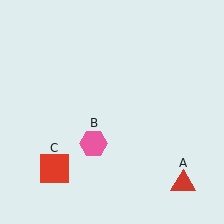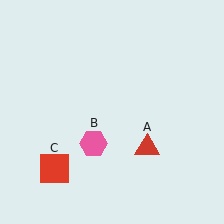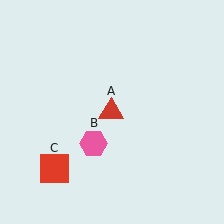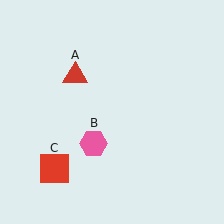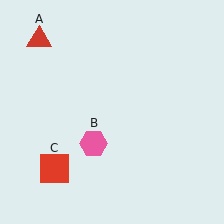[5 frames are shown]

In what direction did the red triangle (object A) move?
The red triangle (object A) moved up and to the left.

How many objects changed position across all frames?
1 object changed position: red triangle (object A).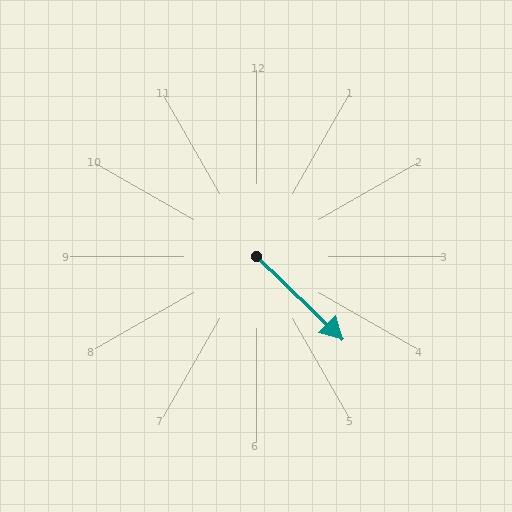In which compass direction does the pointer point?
Southeast.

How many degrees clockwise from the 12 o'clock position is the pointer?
Approximately 134 degrees.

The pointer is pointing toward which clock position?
Roughly 4 o'clock.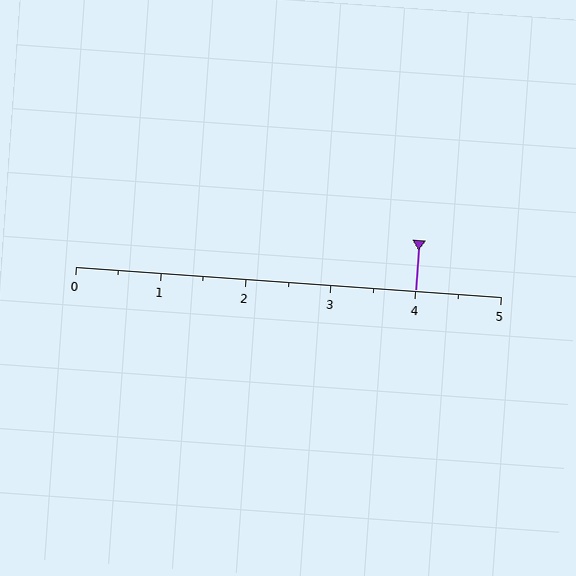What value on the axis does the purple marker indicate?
The marker indicates approximately 4.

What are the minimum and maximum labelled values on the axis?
The axis runs from 0 to 5.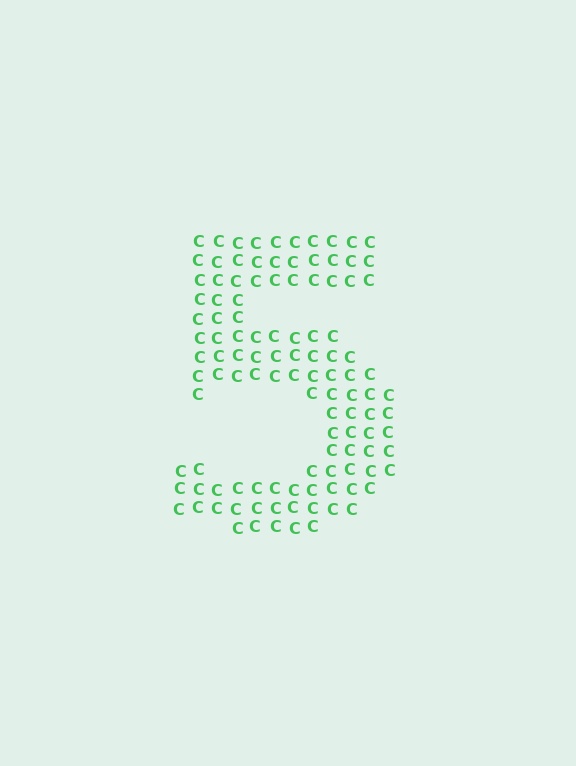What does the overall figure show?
The overall figure shows the digit 5.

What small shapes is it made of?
It is made of small letter C's.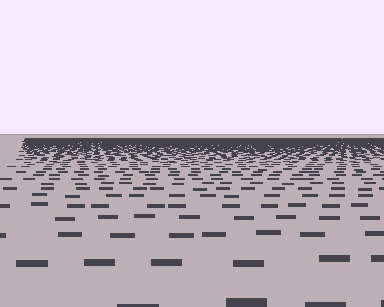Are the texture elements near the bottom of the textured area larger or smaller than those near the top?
Larger. Near the bottom, elements are closer to the viewer and appear at a bigger on-screen size.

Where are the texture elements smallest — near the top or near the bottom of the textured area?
Near the top.